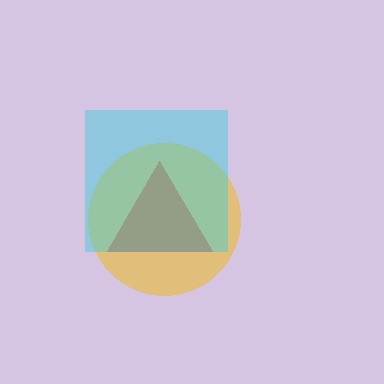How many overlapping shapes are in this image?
There are 3 overlapping shapes in the image.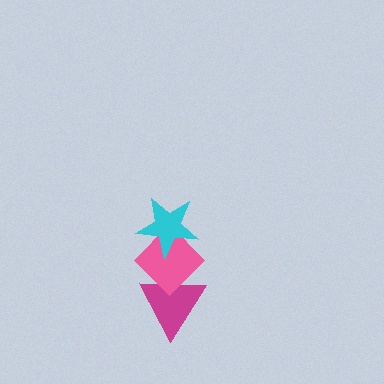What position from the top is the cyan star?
The cyan star is 1st from the top.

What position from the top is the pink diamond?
The pink diamond is 2nd from the top.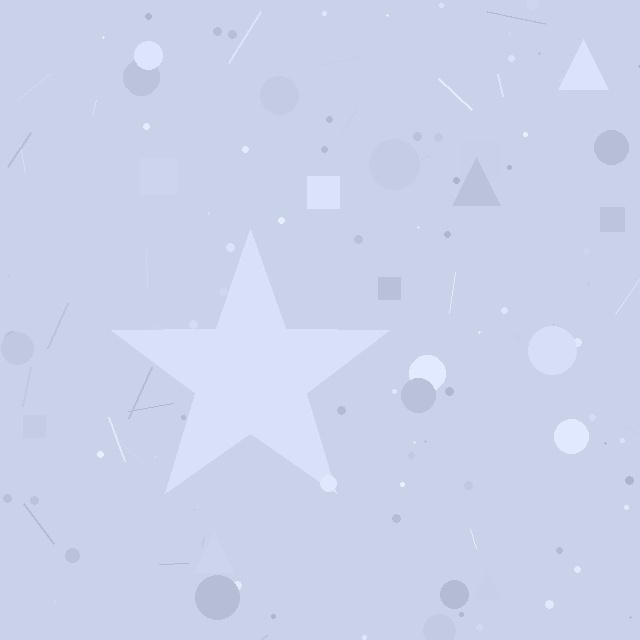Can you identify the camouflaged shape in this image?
The camouflaged shape is a star.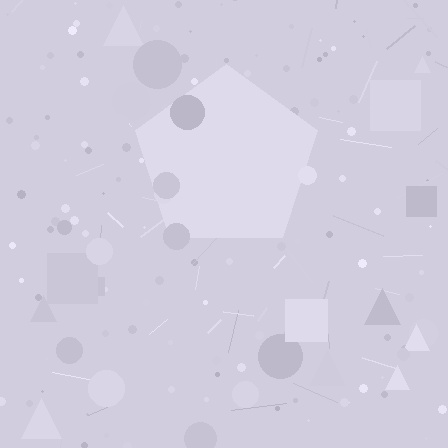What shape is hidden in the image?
A pentagon is hidden in the image.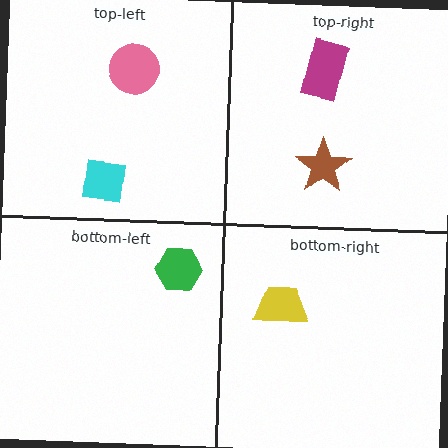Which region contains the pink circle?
The top-left region.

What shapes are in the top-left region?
The pink circle, the cyan square.